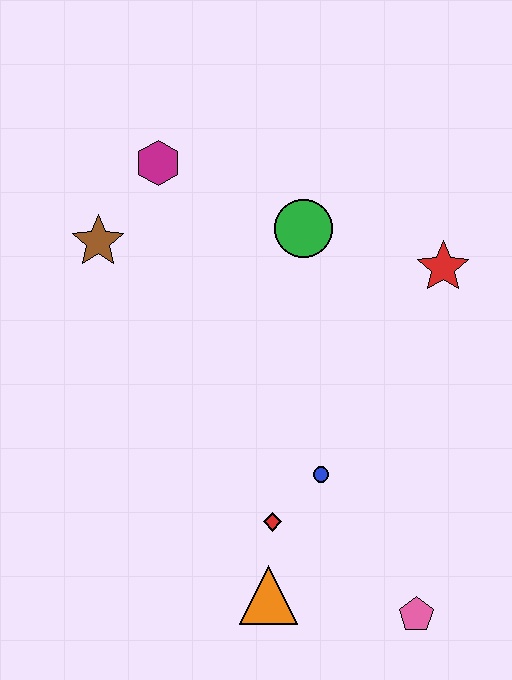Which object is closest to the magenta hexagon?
The brown star is closest to the magenta hexagon.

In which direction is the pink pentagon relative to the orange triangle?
The pink pentagon is to the right of the orange triangle.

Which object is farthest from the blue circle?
The magenta hexagon is farthest from the blue circle.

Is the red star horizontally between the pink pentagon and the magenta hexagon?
No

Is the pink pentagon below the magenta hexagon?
Yes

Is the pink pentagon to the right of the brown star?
Yes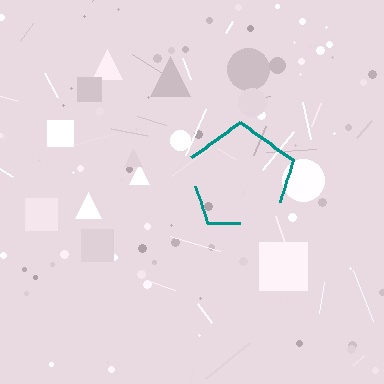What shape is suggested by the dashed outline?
The dashed outline suggests a pentagon.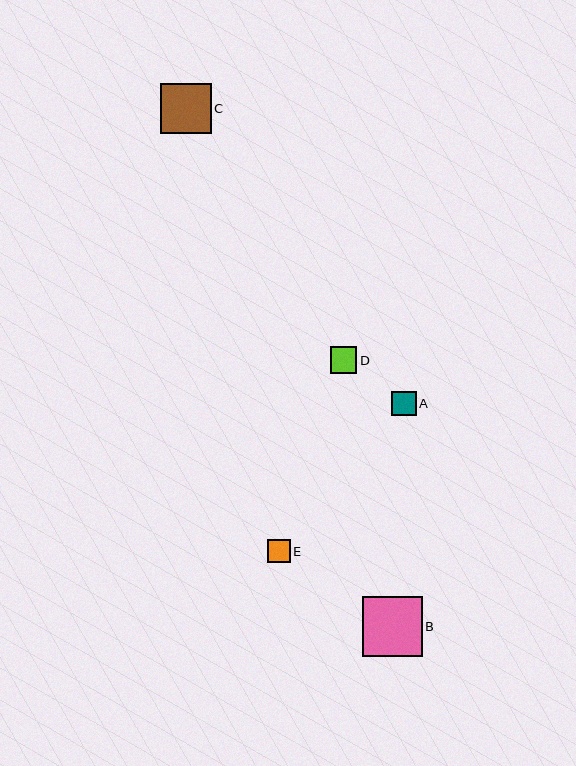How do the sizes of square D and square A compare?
Square D and square A are approximately the same size.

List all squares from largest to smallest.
From largest to smallest: B, C, D, A, E.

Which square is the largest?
Square B is the largest with a size of approximately 60 pixels.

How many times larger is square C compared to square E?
Square C is approximately 2.2 times the size of square E.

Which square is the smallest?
Square E is the smallest with a size of approximately 23 pixels.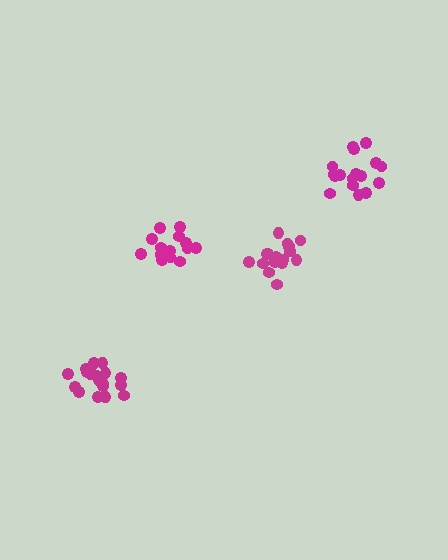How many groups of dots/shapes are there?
There are 4 groups.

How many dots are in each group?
Group 1: 17 dots, Group 2: 15 dots, Group 3: 19 dots, Group 4: 18 dots (69 total).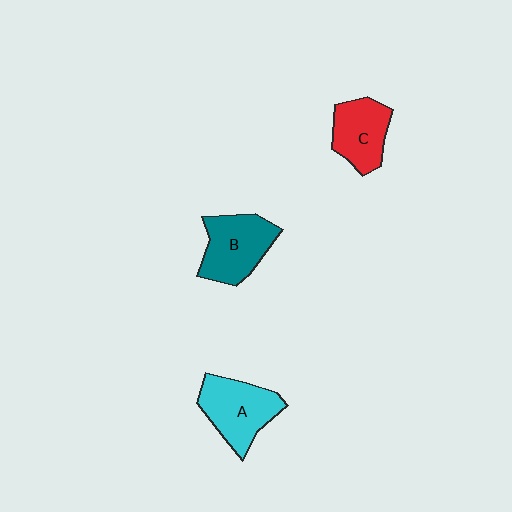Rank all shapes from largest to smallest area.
From largest to smallest: A (cyan), B (teal), C (red).